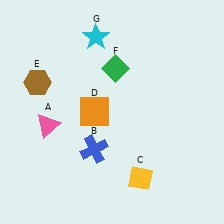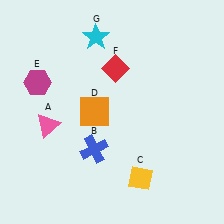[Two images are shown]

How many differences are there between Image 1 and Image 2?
There are 2 differences between the two images.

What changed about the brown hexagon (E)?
In Image 1, E is brown. In Image 2, it changed to magenta.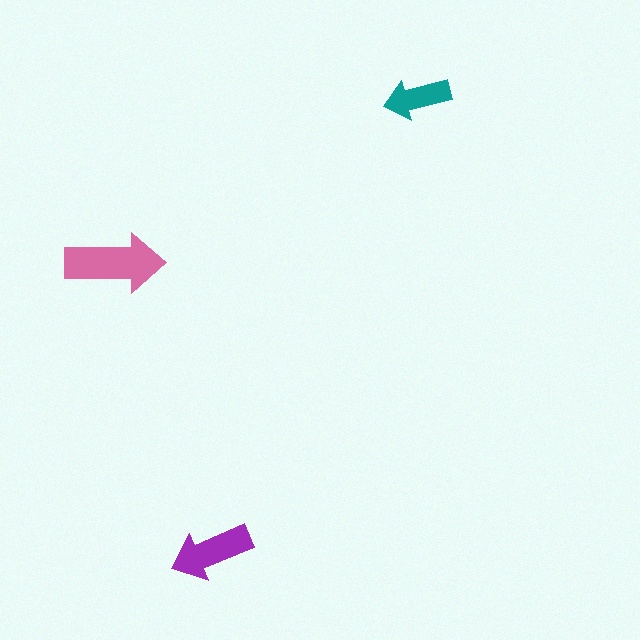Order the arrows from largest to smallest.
the pink one, the purple one, the teal one.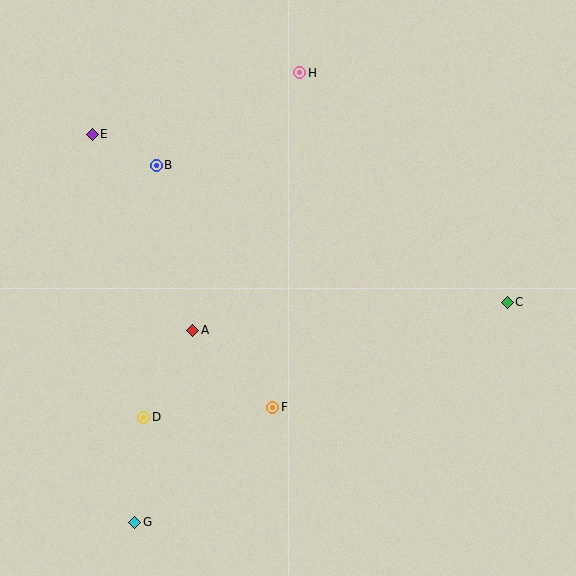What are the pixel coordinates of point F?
Point F is at (273, 407).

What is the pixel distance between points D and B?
The distance between D and B is 252 pixels.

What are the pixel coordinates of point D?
Point D is at (144, 417).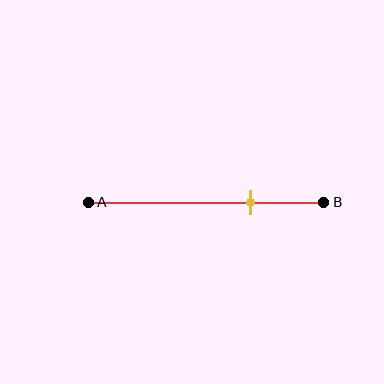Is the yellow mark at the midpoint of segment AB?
No, the mark is at about 70% from A, not at the 50% midpoint.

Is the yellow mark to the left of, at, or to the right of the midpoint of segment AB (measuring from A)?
The yellow mark is to the right of the midpoint of segment AB.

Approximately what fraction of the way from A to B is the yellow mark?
The yellow mark is approximately 70% of the way from A to B.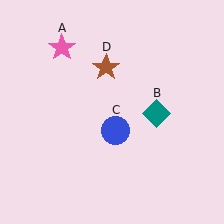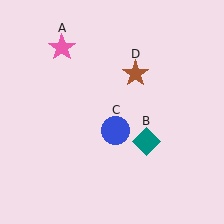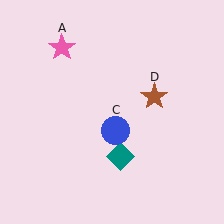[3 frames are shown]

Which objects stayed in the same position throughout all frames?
Pink star (object A) and blue circle (object C) remained stationary.